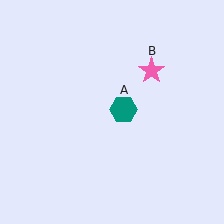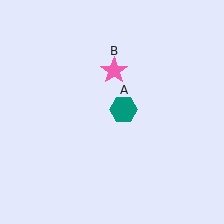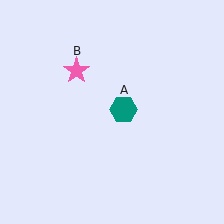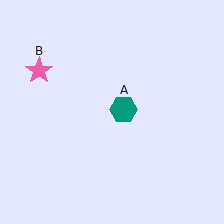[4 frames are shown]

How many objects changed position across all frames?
1 object changed position: pink star (object B).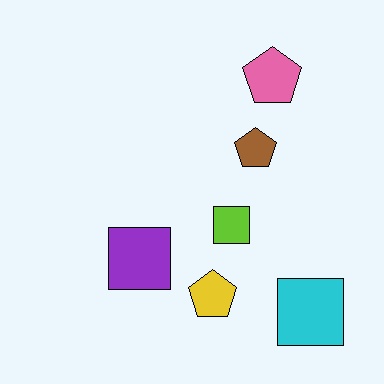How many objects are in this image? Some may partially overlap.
There are 6 objects.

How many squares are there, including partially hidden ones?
There are 3 squares.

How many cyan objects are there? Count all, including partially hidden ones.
There is 1 cyan object.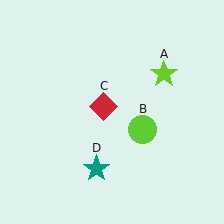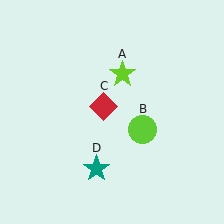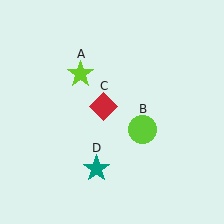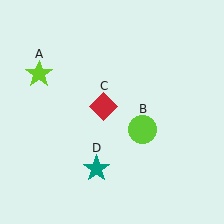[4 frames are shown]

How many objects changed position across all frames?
1 object changed position: lime star (object A).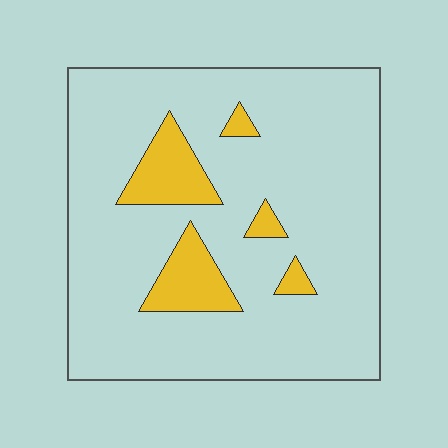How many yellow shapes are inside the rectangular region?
5.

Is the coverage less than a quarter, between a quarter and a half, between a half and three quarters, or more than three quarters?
Less than a quarter.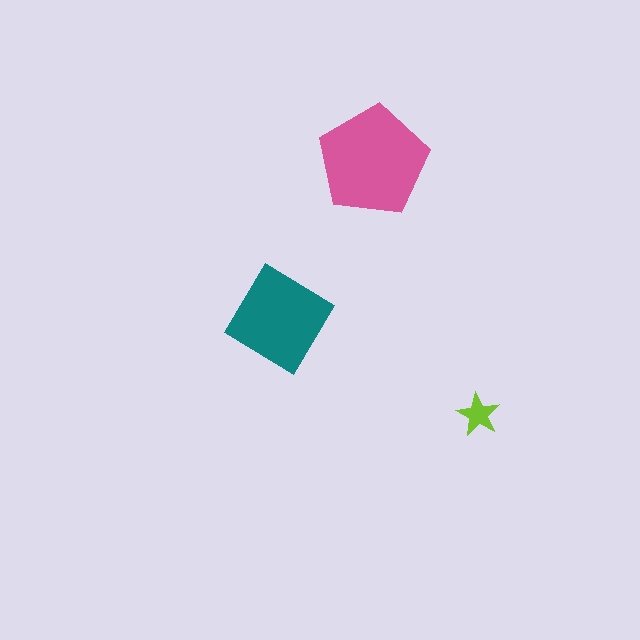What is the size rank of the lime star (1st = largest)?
3rd.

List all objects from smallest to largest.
The lime star, the teal diamond, the pink pentagon.